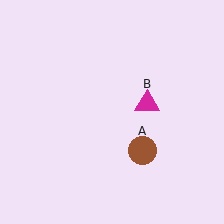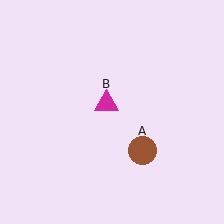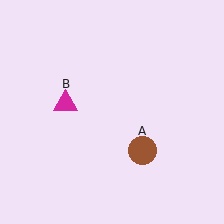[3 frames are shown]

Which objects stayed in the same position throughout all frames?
Brown circle (object A) remained stationary.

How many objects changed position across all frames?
1 object changed position: magenta triangle (object B).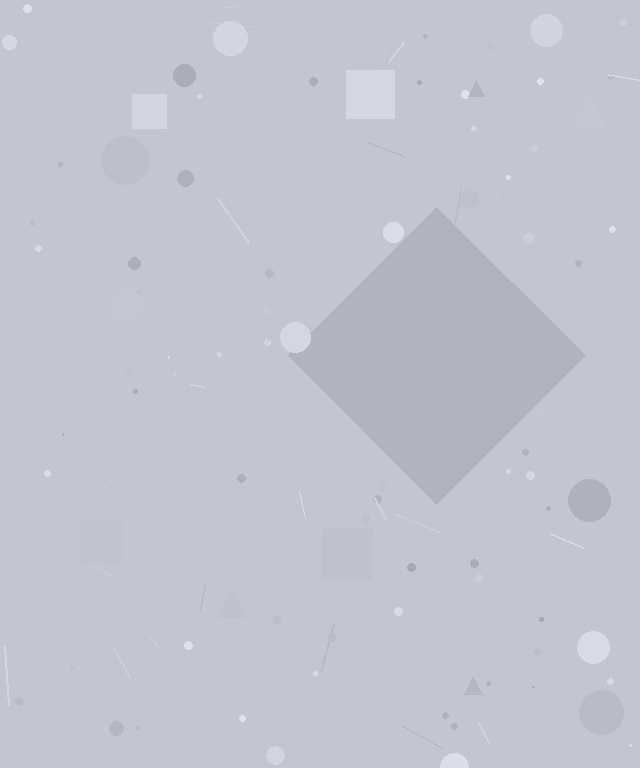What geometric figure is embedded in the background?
A diamond is embedded in the background.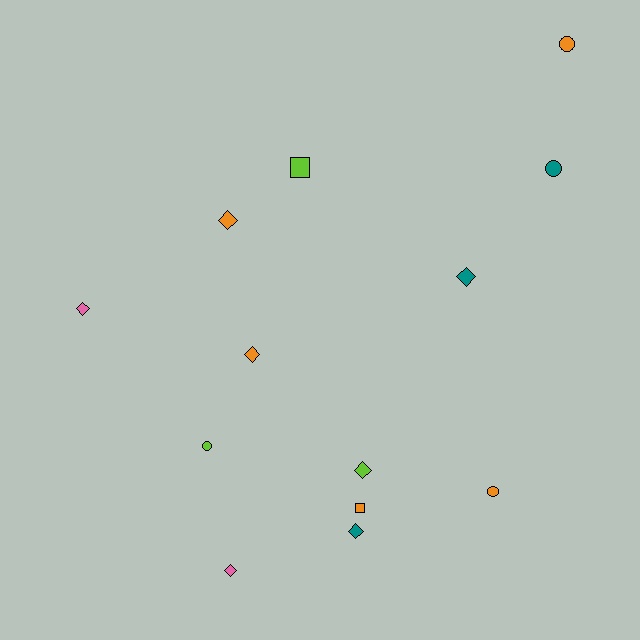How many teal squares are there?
There are no teal squares.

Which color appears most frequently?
Orange, with 5 objects.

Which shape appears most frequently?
Diamond, with 7 objects.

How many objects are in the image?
There are 13 objects.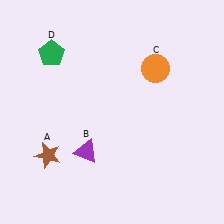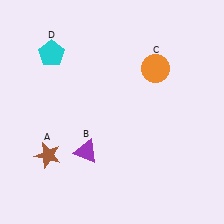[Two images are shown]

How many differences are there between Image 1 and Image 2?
There is 1 difference between the two images.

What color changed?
The pentagon (D) changed from green in Image 1 to cyan in Image 2.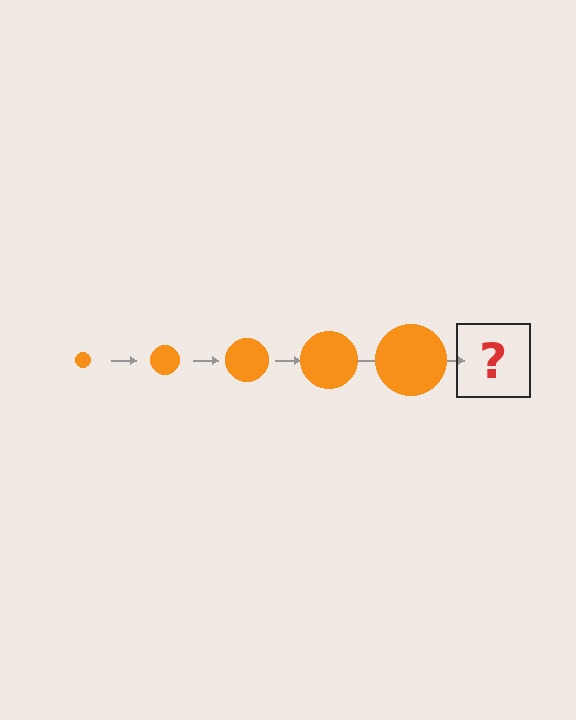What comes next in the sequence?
The next element should be an orange circle, larger than the previous one.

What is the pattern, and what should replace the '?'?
The pattern is that the circle gets progressively larger each step. The '?' should be an orange circle, larger than the previous one.